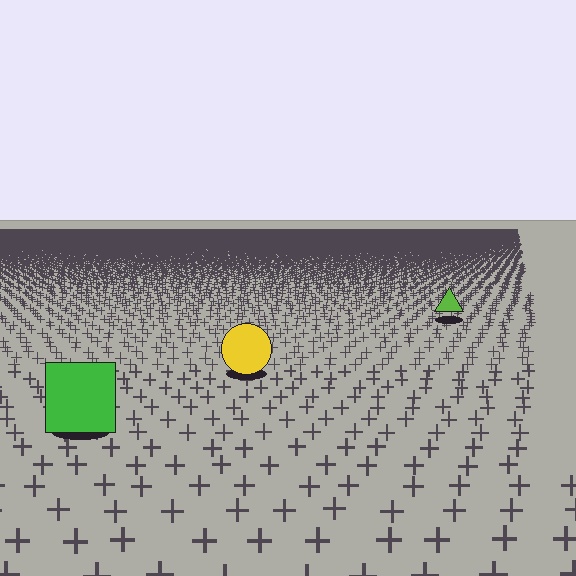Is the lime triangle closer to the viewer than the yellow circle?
No. The yellow circle is closer — you can tell from the texture gradient: the ground texture is coarser near it.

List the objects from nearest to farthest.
From nearest to farthest: the green square, the yellow circle, the lime triangle.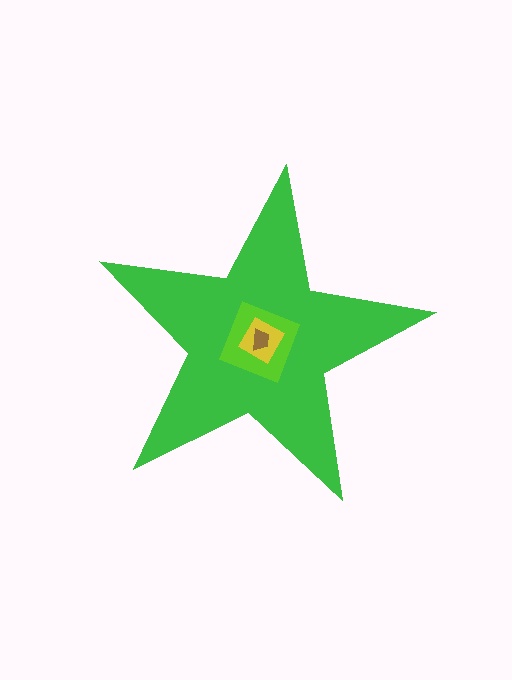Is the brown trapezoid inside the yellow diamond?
Yes.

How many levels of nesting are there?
4.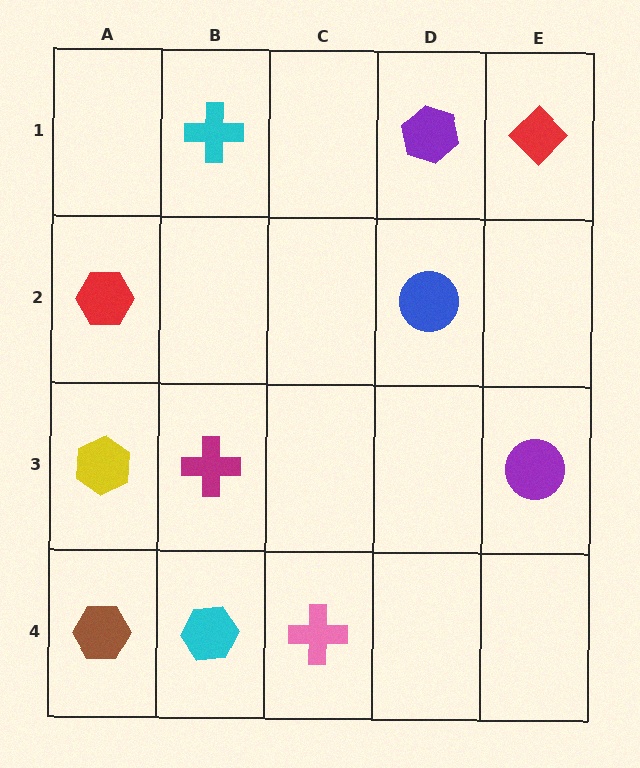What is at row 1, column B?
A cyan cross.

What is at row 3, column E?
A purple circle.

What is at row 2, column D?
A blue circle.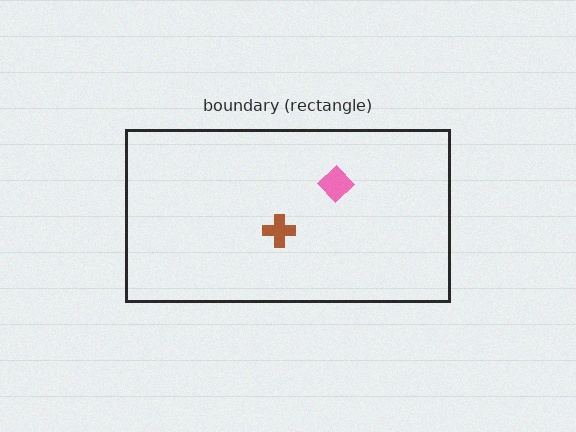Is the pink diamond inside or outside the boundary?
Inside.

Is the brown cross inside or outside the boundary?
Inside.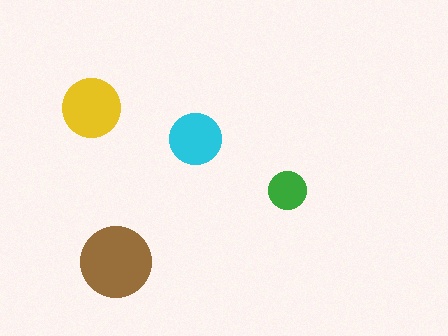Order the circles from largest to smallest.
the brown one, the yellow one, the cyan one, the green one.